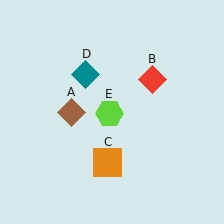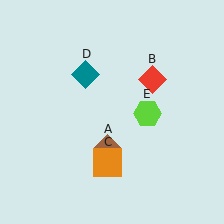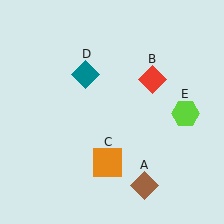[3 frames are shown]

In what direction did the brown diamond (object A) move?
The brown diamond (object A) moved down and to the right.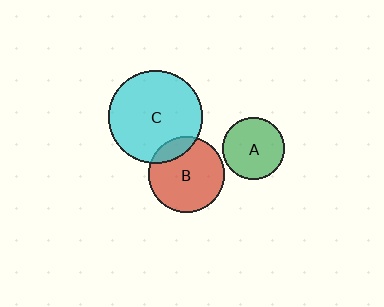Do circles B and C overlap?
Yes.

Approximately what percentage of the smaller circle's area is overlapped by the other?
Approximately 15%.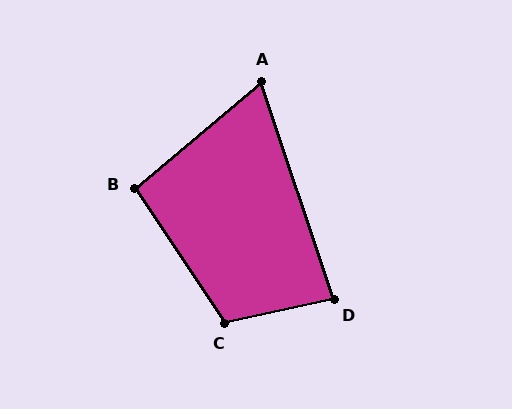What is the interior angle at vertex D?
Approximately 84 degrees (acute).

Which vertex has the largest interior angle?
C, at approximately 111 degrees.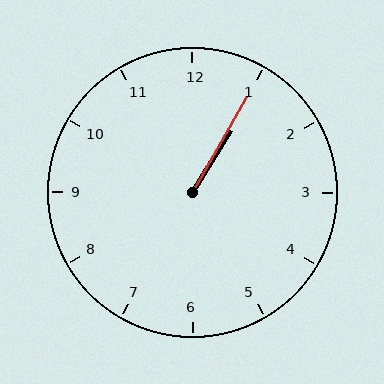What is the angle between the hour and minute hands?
Approximately 2 degrees.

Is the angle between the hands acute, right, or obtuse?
It is acute.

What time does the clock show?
1:05.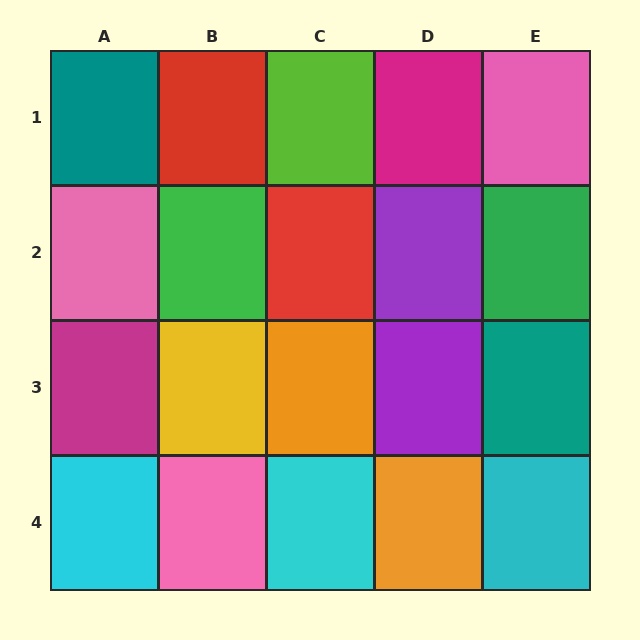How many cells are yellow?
1 cell is yellow.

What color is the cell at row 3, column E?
Teal.